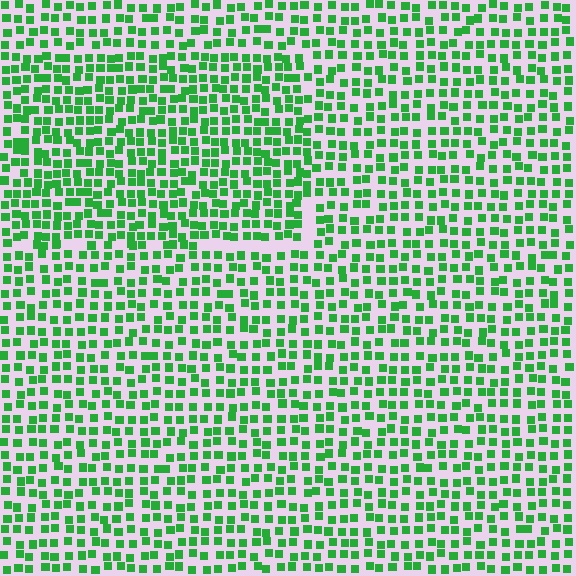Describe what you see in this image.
The image contains small green elements arranged at two different densities. A rectangle-shaped region is visible where the elements are more densely packed than the surrounding area.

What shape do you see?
I see a rectangle.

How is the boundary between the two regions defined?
The boundary is defined by a change in element density (approximately 1.4x ratio). All elements are the same color, size, and shape.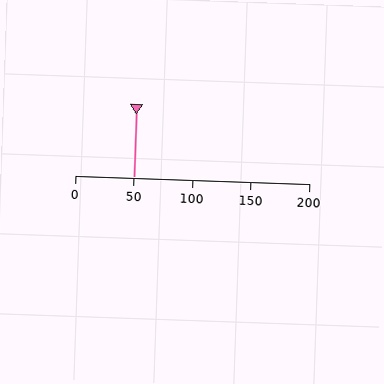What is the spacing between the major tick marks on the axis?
The major ticks are spaced 50 apart.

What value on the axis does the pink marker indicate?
The marker indicates approximately 50.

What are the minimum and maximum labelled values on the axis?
The axis runs from 0 to 200.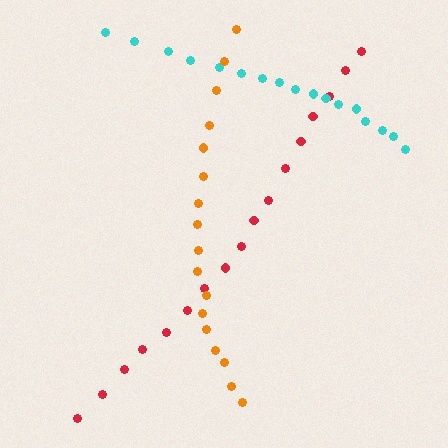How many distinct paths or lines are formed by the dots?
There are 3 distinct paths.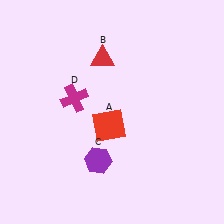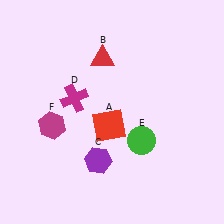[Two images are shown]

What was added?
A green circle (E), a magenta hexagon (F) were added in Image 2.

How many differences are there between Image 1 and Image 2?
There are 2 differences between the two images.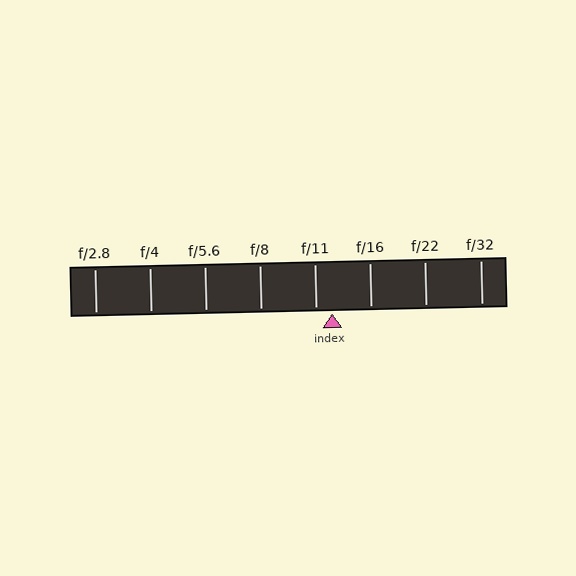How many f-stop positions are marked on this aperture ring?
There are 8 f-stop positions marked.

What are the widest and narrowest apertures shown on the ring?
The widest aperture shown is f/2.8 and the narrowest is f/32.